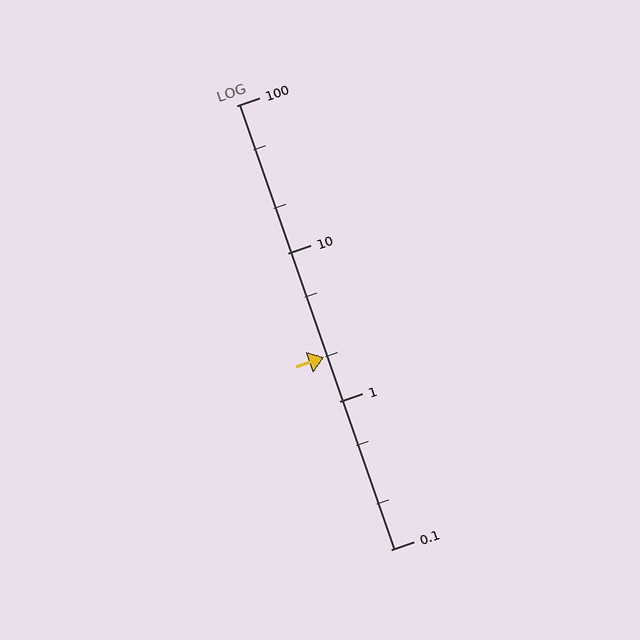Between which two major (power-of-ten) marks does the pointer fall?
The pointer is between 1 and 10.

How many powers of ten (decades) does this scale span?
The scale spans 3 decades, from 0.1 to 100.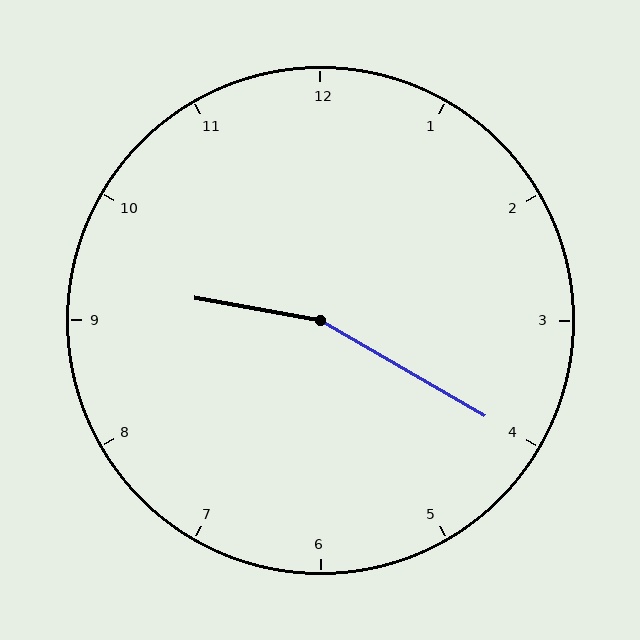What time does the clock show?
9:20.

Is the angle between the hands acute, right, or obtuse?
It is obtuse.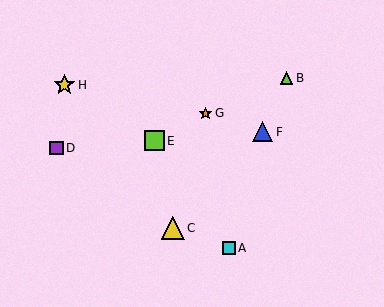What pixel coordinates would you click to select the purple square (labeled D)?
Click at (56, 148) to select the purple square D.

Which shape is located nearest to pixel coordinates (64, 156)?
The purple square (labeled D) at (56, 148) is nearest to that location.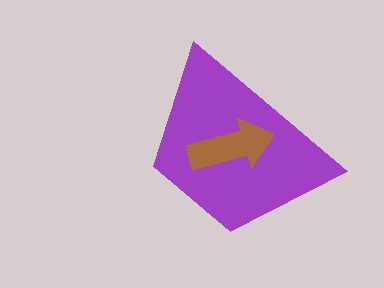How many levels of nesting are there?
2.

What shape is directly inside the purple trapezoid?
The brown arrow.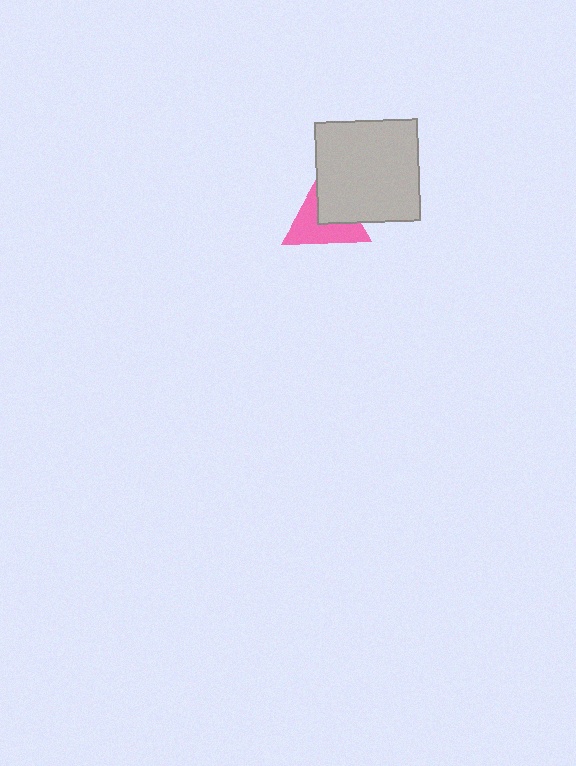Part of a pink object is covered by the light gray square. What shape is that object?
It is a triangle.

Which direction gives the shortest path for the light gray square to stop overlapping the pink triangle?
Moving toward the upper-right gives the shortest separation.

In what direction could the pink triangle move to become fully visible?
The pink triangle could move toward the lower-left. That would shift it out from behind the light gray square entirely.